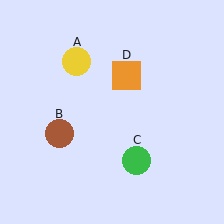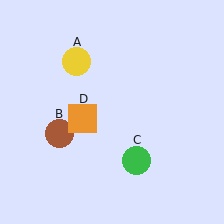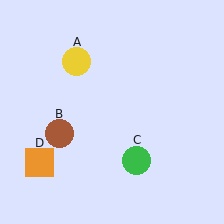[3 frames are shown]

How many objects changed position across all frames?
1 object changed position: orange square (object D).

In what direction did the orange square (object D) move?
The orange square (object D) moved down and to the left.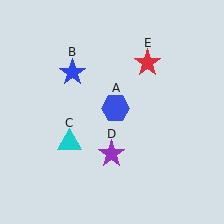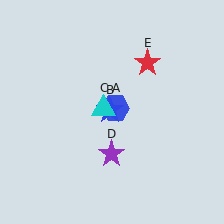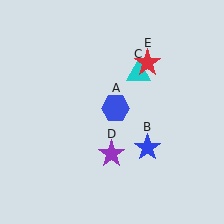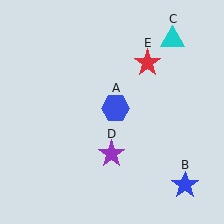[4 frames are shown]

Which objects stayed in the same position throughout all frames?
Blue hexagon (object A) and purple star (object D) and red star (object E) remained stationary.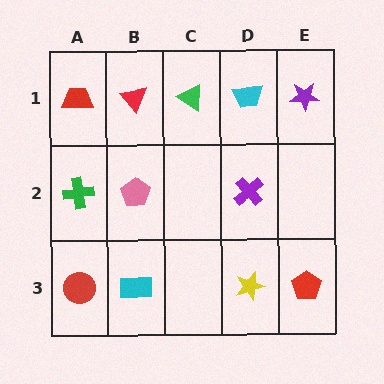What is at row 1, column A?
A red trapezoid.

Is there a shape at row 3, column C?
No, that cell is empty.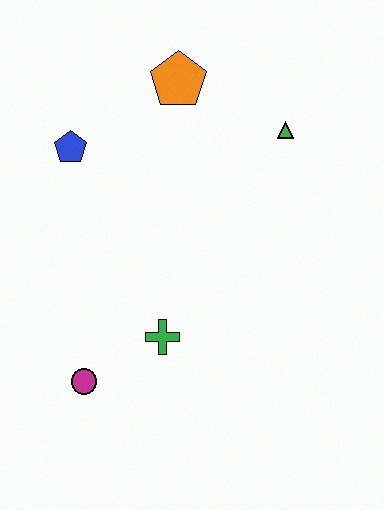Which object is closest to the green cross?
The magenta circle is closest to the green cross.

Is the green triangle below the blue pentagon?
No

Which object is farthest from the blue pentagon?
The magenta circle is farthest from the blue pentagon.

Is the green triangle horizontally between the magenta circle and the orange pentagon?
No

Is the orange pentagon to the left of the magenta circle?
No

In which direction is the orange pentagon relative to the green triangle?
The orange pentagon is to the left of the green triangle.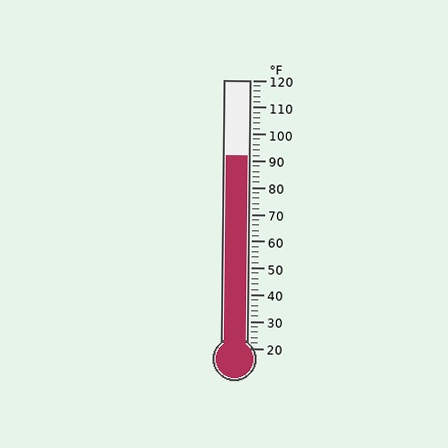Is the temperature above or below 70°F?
The temperature is above 70°F.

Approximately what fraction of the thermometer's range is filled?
The thermometer is filled to approximately 70% of its range.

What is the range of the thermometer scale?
The thermometer scale ranges from 20°F to 120°F.